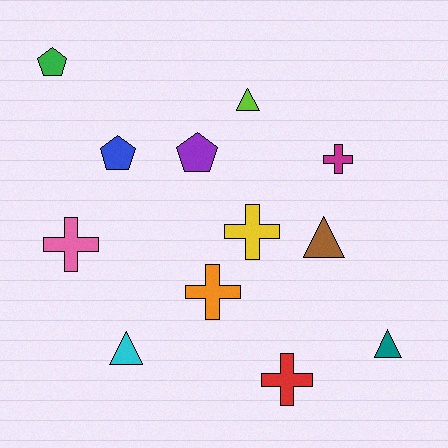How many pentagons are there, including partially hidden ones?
There are 3 pentagons.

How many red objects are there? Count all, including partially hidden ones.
There is 1 red object.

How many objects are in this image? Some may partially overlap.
There are 12 objects.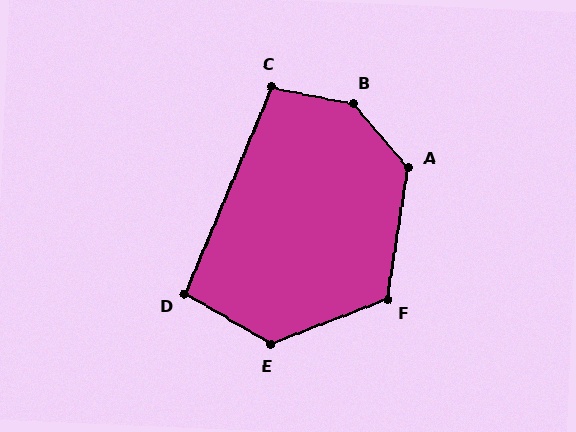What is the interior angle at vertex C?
Approximately 102 degrees (obtuse).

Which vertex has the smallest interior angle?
D, at approximately 98 degrees.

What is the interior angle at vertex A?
Approximately 130 degrees (obtuse).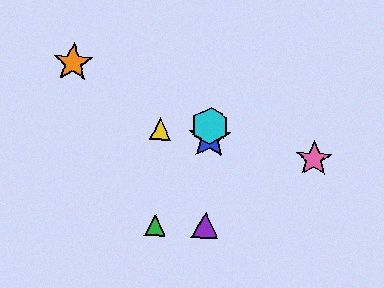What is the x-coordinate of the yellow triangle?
The yellow triangle is at x≈161.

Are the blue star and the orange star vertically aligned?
No, the blue star is at x≈210 and the orange star is at x≈73.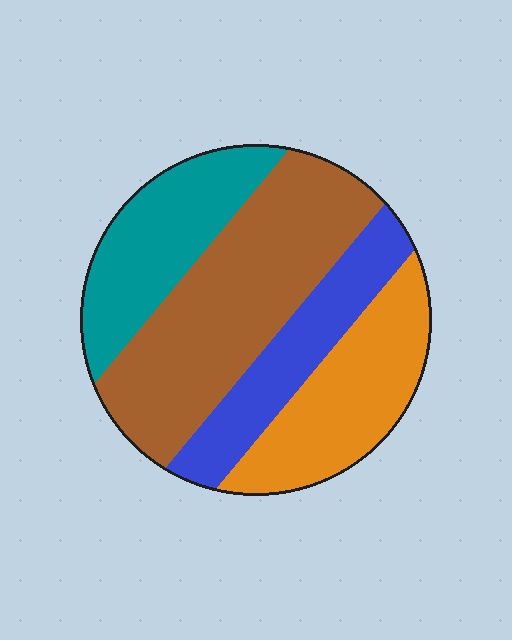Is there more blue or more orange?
Orange.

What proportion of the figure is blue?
Blue covers 18% of the figure.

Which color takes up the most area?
Brown, at roughly 40%.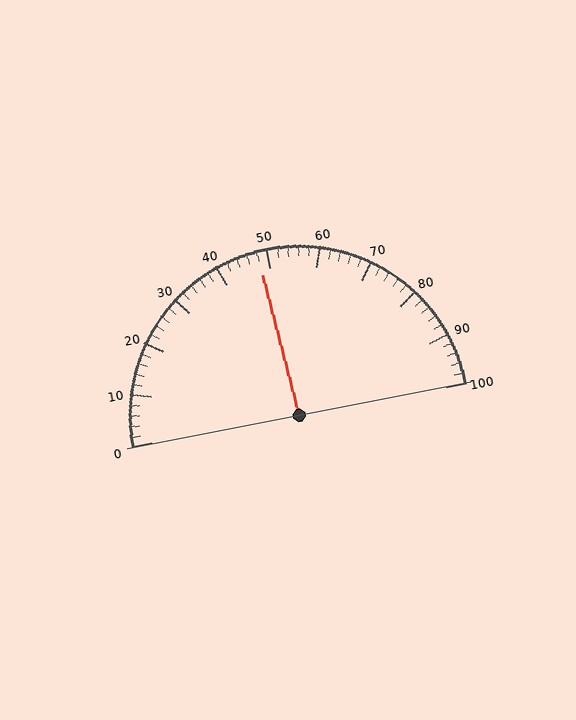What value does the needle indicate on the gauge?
The needle indicates approximately 48.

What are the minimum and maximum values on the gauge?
The gauge ranges from 0 to 100.